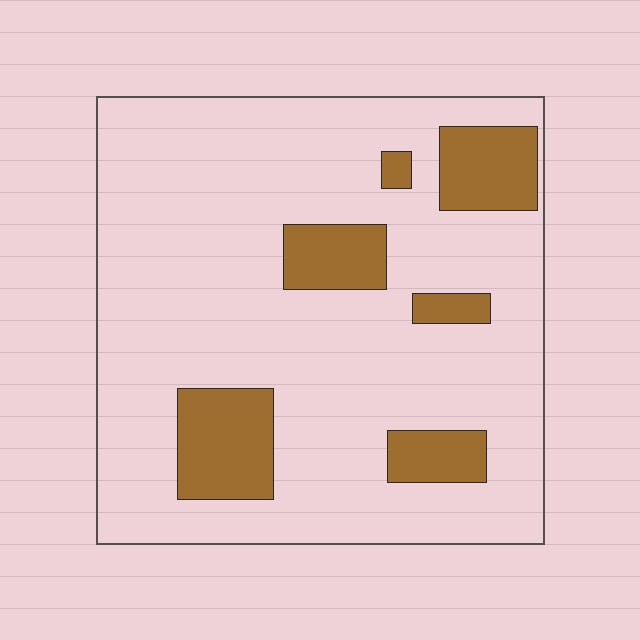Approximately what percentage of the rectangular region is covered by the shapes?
Approximately 15%.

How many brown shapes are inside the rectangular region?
6.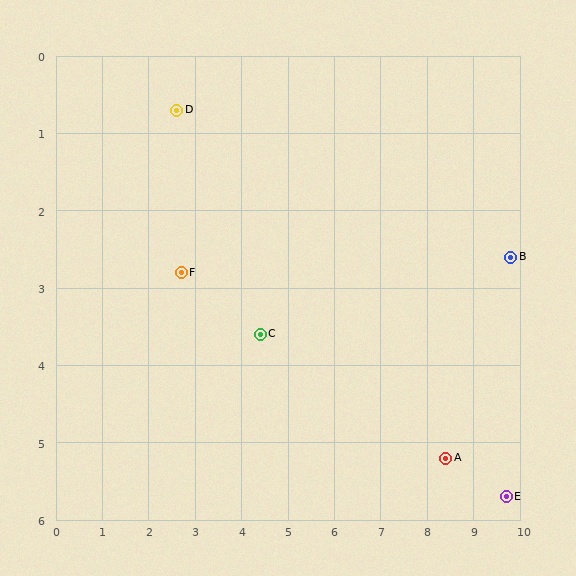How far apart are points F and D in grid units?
Points F and D are about 2.1 grid units apart.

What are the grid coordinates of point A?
Point A is at approximately (8.4, 5.2).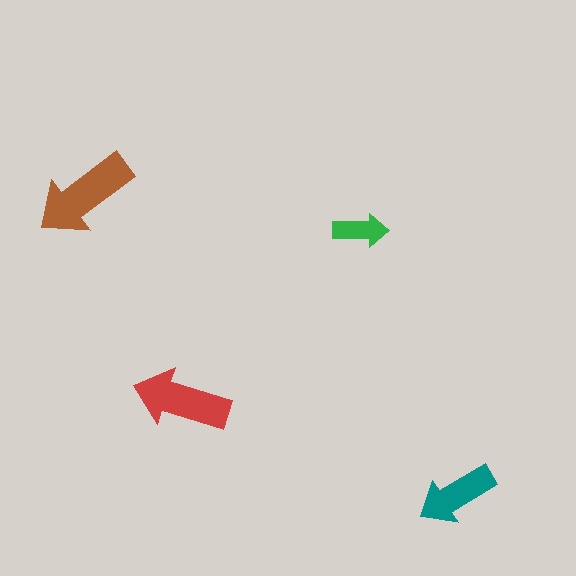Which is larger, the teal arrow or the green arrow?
The teal one.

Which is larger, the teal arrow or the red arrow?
The red one.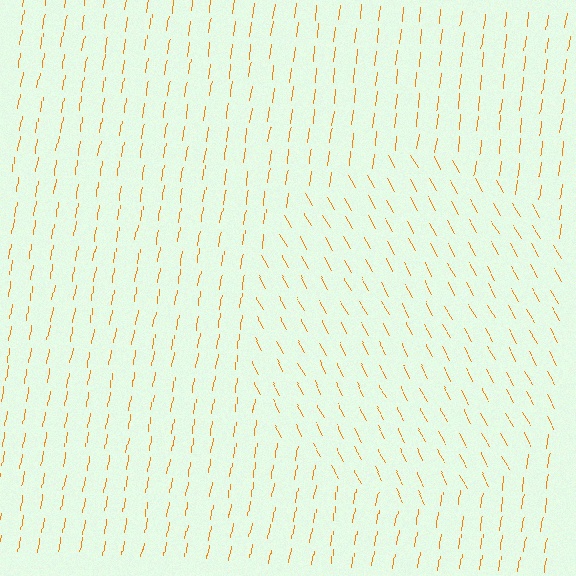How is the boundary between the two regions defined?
The boundary is defined purely by a change in line orientation (approximately 37 degrees difference). All lines are the same color and thickness.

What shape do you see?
I see a circle.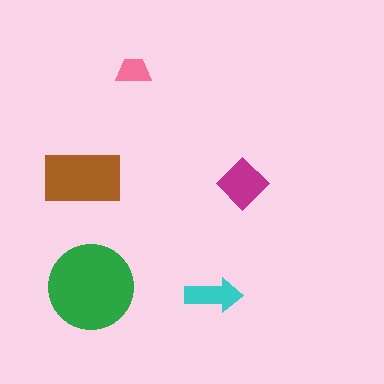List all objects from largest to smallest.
The green circle, the brown rectangle, the magenta diamond, the cyan arrow, the pink trapezoid.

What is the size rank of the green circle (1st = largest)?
1st.